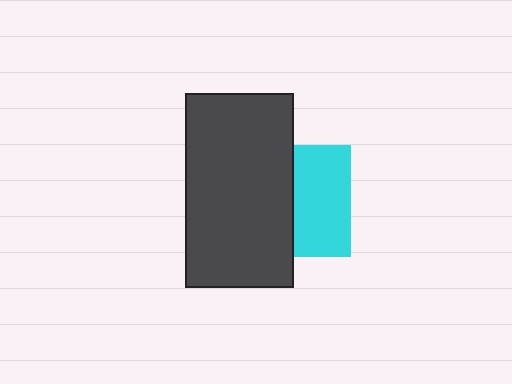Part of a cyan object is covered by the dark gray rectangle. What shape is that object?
It is a square.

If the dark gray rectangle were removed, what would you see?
You would see the complete cyan square.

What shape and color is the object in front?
The object in front is a dark gray rectangle.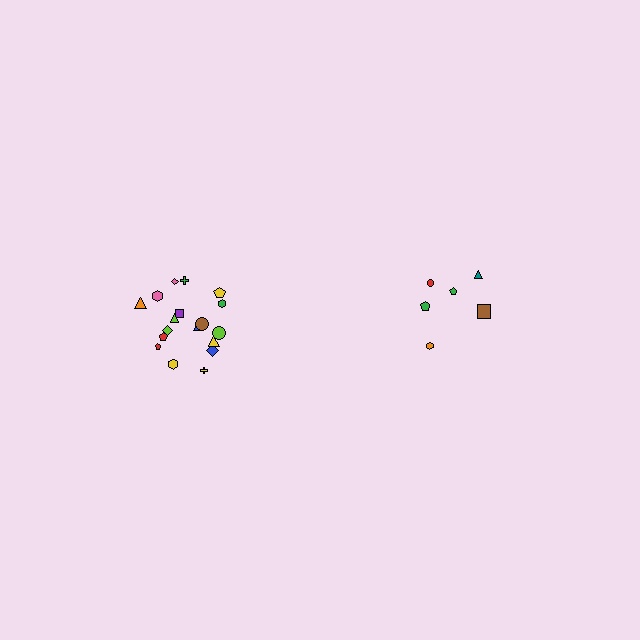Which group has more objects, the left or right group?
The left group.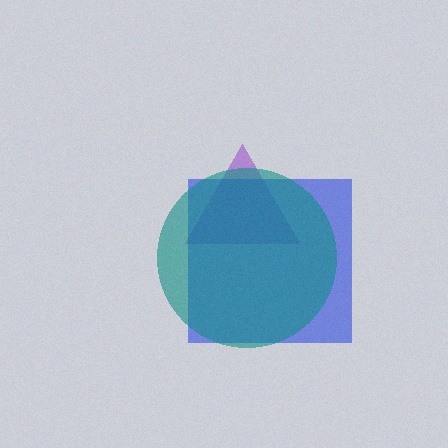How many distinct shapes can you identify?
There are 3 distinct shapes: a purple triangle, a blue square, a teal circle.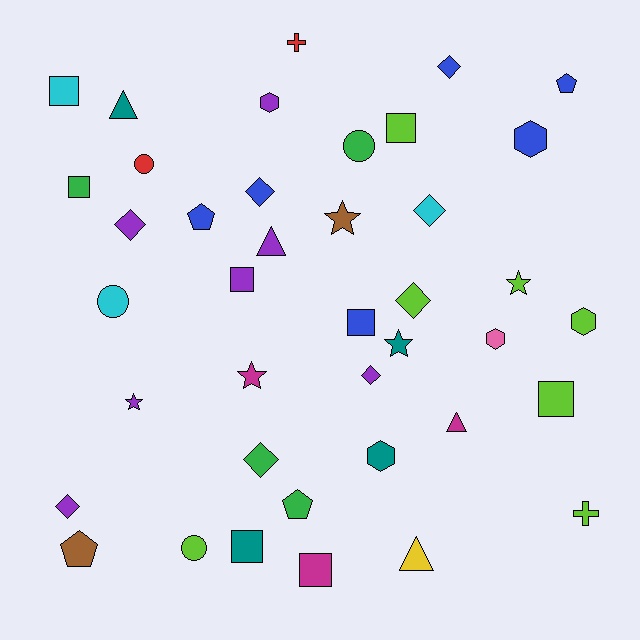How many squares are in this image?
There are 8 squares.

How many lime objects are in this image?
There are 7 lime objects.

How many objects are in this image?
There are 40 objects.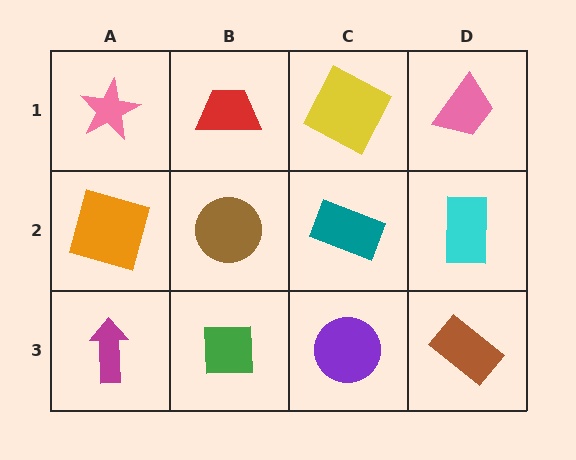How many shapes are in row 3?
4 shapes.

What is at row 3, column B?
A green square.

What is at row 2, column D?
A cyan rectangle.